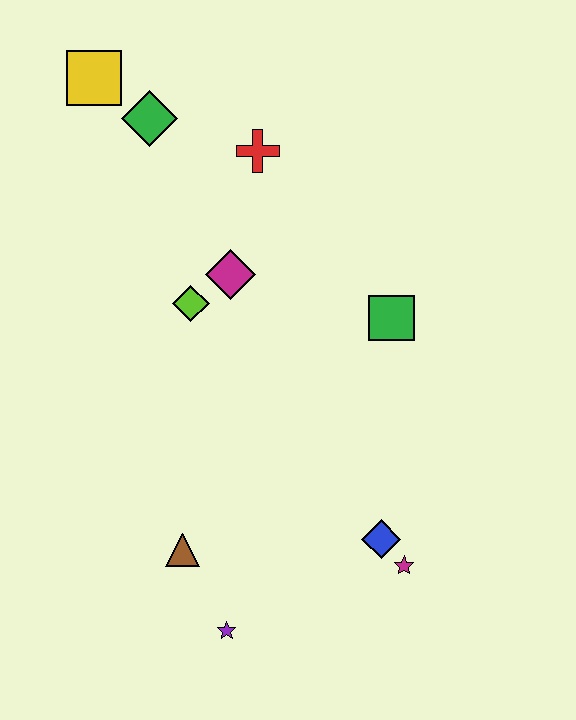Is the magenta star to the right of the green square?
Yes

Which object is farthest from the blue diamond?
The yellow square is farthest from the blue diamond.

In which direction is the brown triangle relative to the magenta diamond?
The brown triangle is below the magenta diamond.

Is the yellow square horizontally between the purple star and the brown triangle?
No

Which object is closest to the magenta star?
The blue diamond is closest to the magenta star.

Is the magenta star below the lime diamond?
Yes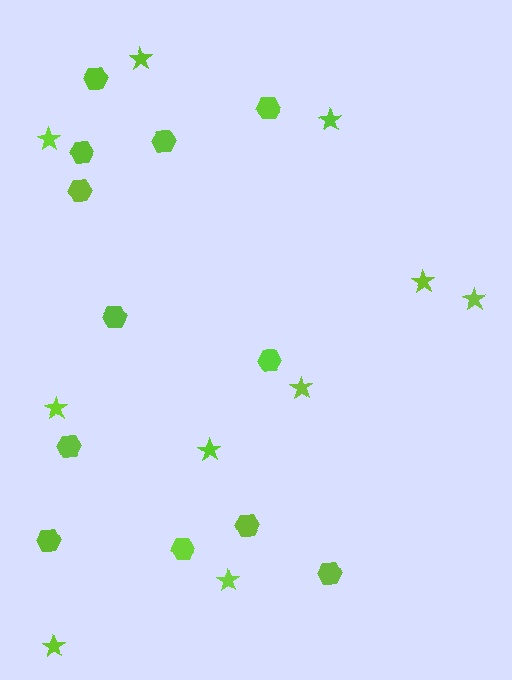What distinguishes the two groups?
There are 2 groups: one group of stars (10) and one group of hexagons (12).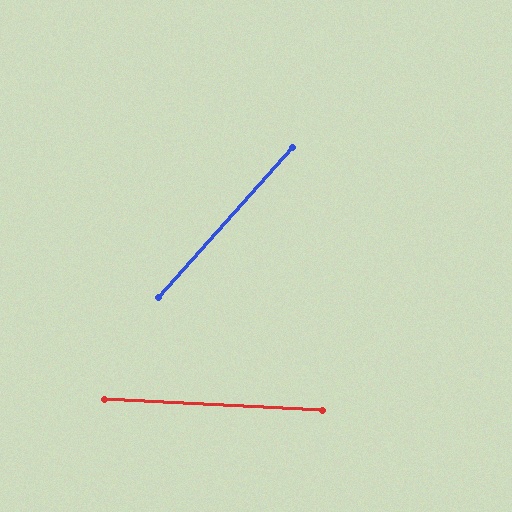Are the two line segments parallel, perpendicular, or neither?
Neither parallel nor perpendicular — they differ by about 51°.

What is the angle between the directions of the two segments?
Approximately 51 degrees.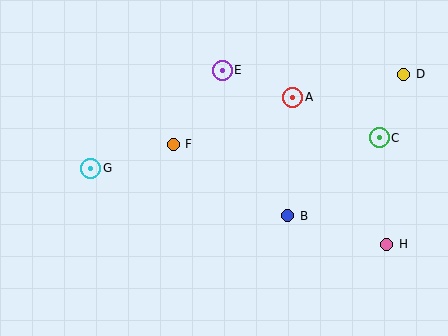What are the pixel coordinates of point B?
Point B is at (288, 216).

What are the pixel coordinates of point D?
Point D is at (404, 74).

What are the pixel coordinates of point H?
Point H is at (387, 244).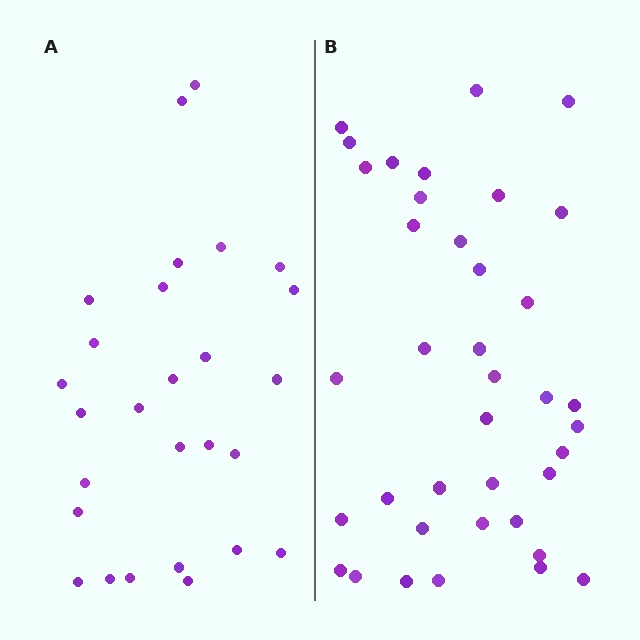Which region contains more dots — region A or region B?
Region B (the right region) has more dots.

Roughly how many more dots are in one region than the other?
Region B has roughly 12 or so more dots than region A.